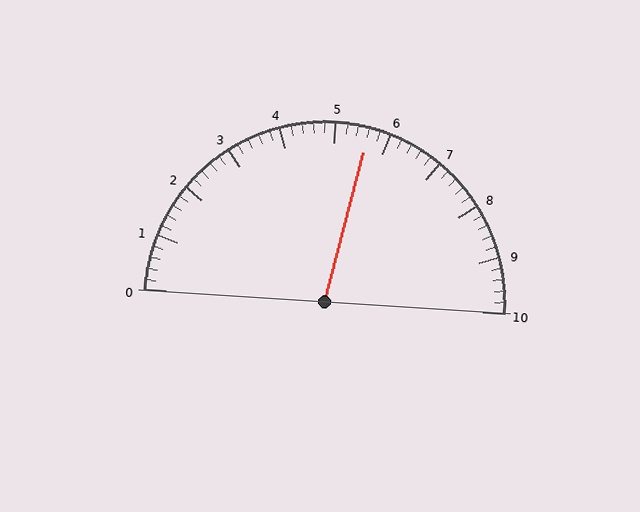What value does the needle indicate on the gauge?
The needle indicates approximately 5.6.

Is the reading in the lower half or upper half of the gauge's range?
The reading is in the upper half of the range (0 to 10).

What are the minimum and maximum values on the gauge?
The gauge ranges from 0 to 10.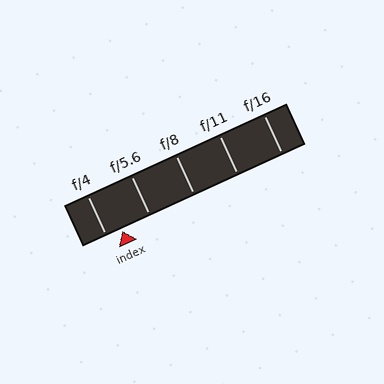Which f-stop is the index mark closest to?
The index mark is closest to f/4.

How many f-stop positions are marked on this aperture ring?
There are 5 f-stop positions marked.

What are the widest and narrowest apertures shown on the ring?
The widest aperture shown is f/4 and the narrowest is f/16.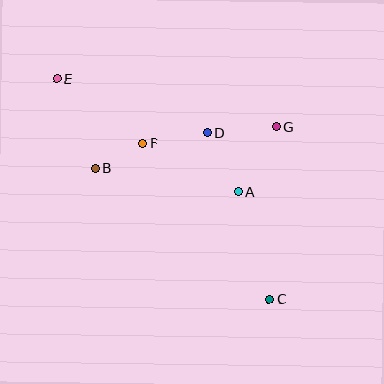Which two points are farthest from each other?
Points C and E are farthest from each other.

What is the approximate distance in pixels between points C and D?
The distance between C and D is approximately 178 pixels.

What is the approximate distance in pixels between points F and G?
The distance between F and G is approximately 135 pixels.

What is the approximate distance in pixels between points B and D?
The distance between B and D is approximately 116 pixels.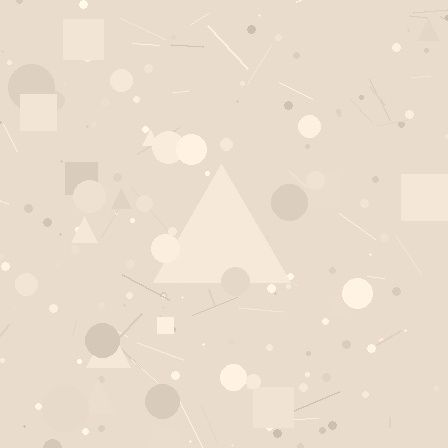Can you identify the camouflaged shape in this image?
The camouflaged shape is a triangle.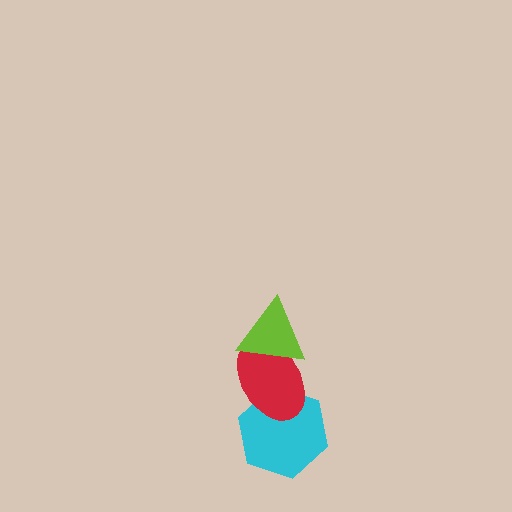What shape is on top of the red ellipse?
The lime triangle is on top of the red ellipse.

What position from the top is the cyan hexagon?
The cyan hexagon is 3rd from the top.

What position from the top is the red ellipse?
The red ellipse is 2nd from the top.